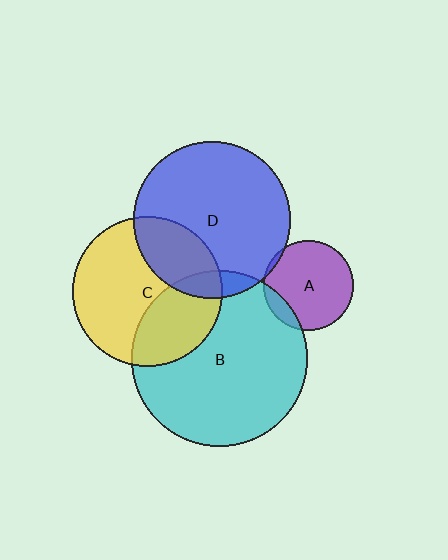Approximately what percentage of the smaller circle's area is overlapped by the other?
Approximately 10%.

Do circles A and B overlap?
Yes.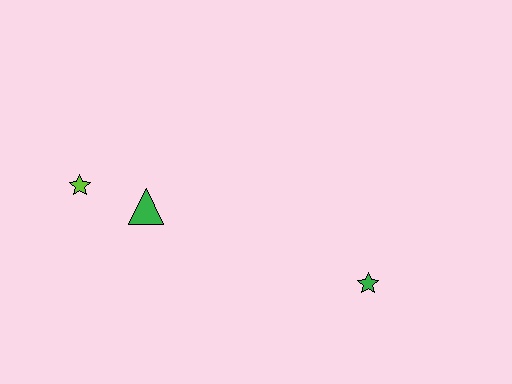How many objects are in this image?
There are 3 objects.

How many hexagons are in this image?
There are no hexagons.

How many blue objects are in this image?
There are no blue objects.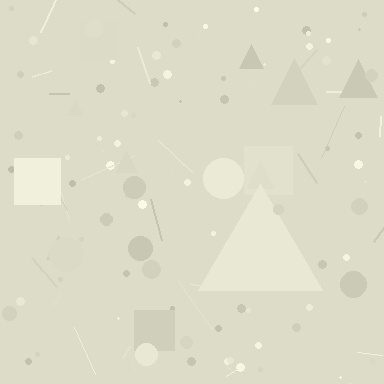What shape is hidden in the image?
A triangle is hidden in the image.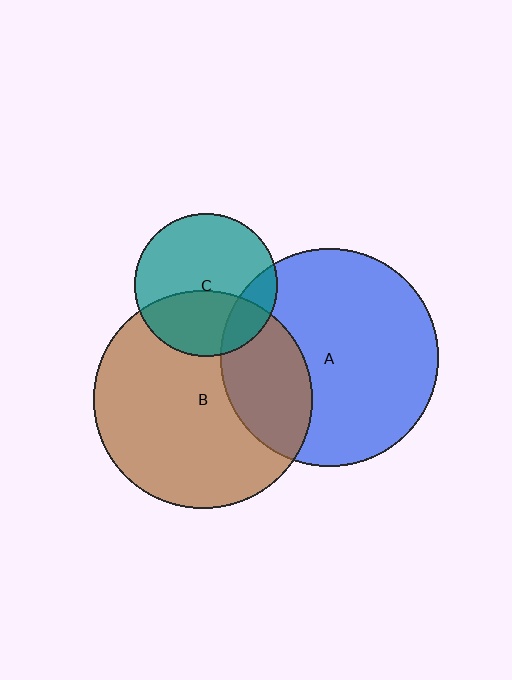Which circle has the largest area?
Circle B (brown).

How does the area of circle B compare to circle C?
Approximately 2.3 times.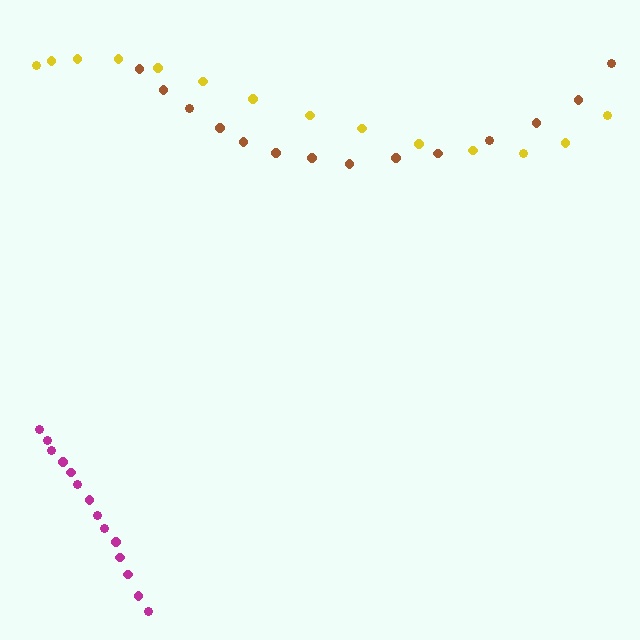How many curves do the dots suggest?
There are 3 distinct paths.